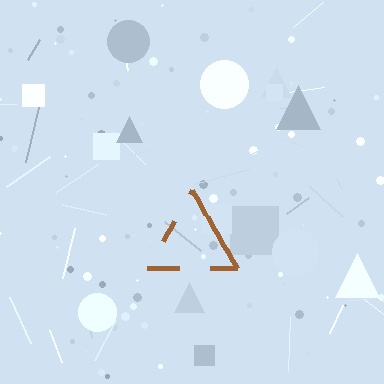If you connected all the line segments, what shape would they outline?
They would outline a triangle.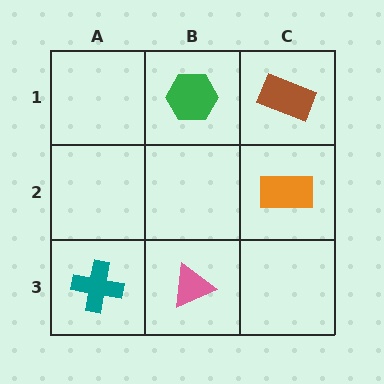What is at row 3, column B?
A pink triangle.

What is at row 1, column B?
A green hexagon.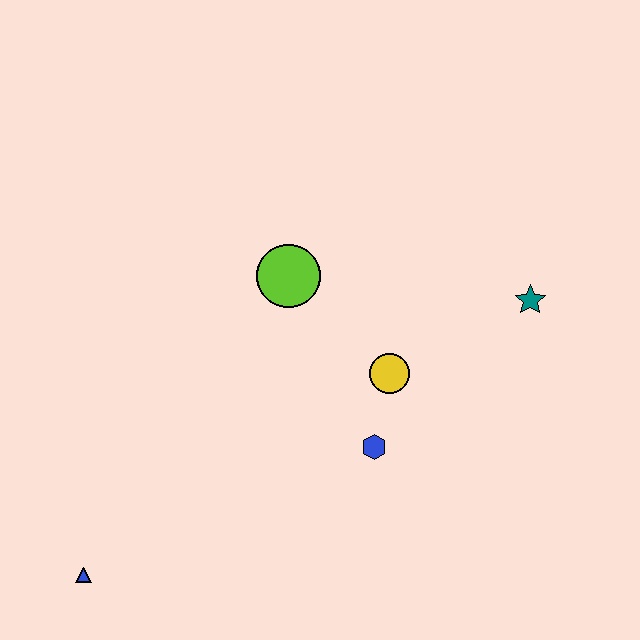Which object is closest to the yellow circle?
The blue hexagon is closest to the yellow circle.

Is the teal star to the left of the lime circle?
No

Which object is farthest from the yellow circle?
The blue triangle is farthest from the yellow circle.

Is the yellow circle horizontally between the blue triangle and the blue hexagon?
No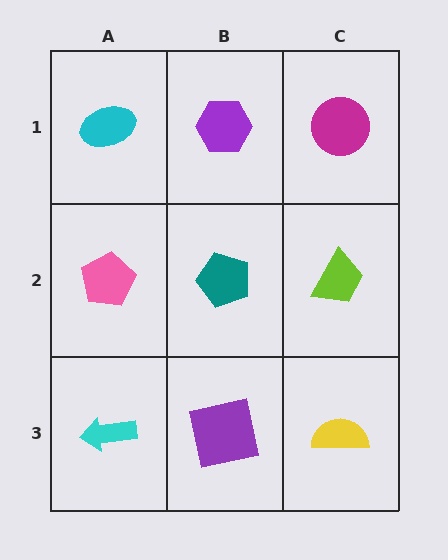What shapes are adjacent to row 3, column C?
A lime trapezoid (row 2, column C), a purple square (row 3, column B).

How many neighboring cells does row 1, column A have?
2.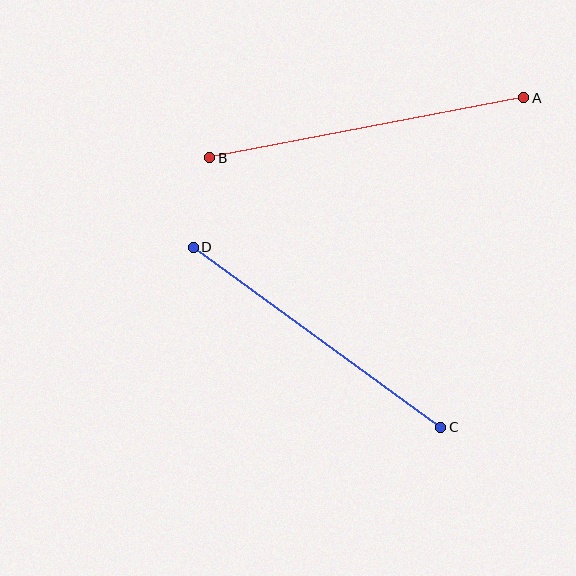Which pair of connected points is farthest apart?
Points A and B are farthest apart.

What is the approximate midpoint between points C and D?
The midpoint is at approximately (317, 337) pixels.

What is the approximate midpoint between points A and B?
The midpoint is at approximately (367, 128) pixels.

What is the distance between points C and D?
The distance is approximately 306 pixels.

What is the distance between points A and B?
The distance is approximately 319 pixels.